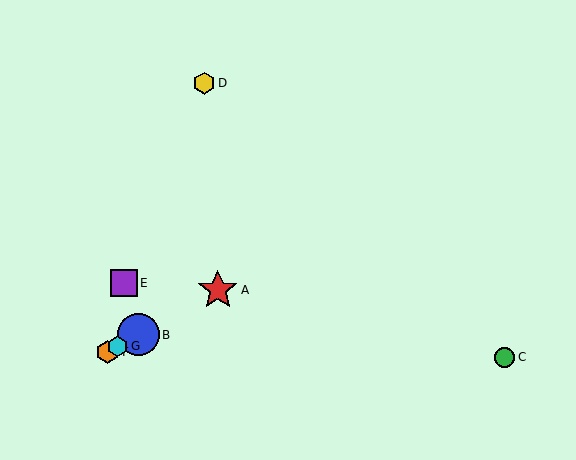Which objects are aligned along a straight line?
Objects A, B, F, G are aligned along a straight line.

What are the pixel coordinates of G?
Object G is at (117, 346).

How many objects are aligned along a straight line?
4 objects (A, B, F, G) are aligned along a straight line.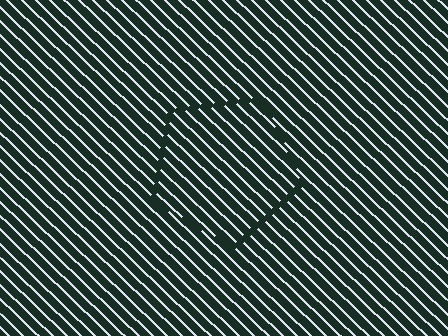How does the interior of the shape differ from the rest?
The interior of the shape contains the same grating, shifted by half a period — the contour is defined by the phase discontinuity where line-ends from the inner and outer gratings abut.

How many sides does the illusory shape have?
5 sides — the line-ends trace a pentagon.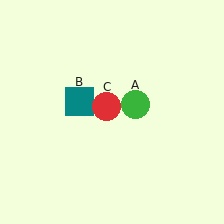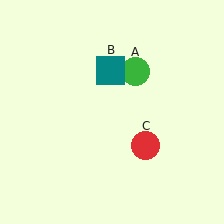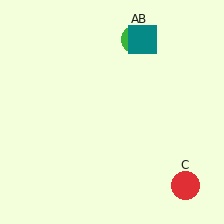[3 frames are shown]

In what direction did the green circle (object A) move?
The green circle (object A) moved up.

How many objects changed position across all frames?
3 objects changed position: green circle (object A), teal square (object B), red circle (object C).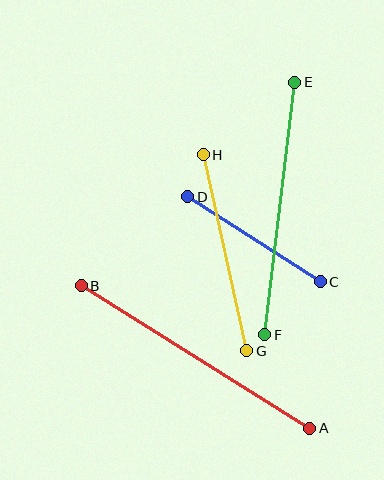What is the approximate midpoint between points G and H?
The midpoint is at approximately (225, 253) pixels.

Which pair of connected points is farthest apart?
Points A and B are farthest apart.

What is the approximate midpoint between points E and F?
The midpoint is at approximately (280, 208) pixels.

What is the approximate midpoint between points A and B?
The midpoint is at approximately (196, 357) pixels.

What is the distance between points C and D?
The distance is approximately 157 pixels.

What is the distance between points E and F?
The distance is approximately 254 pixels.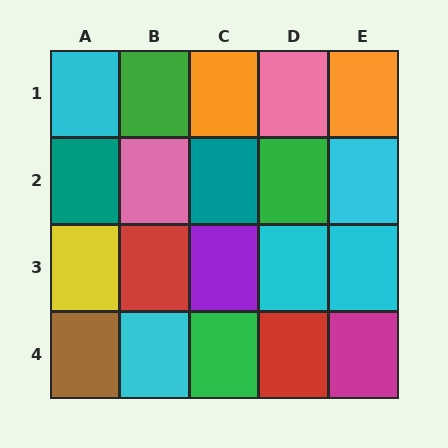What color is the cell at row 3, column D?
Cyan.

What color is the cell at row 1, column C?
Orange.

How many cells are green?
3 cells are green.